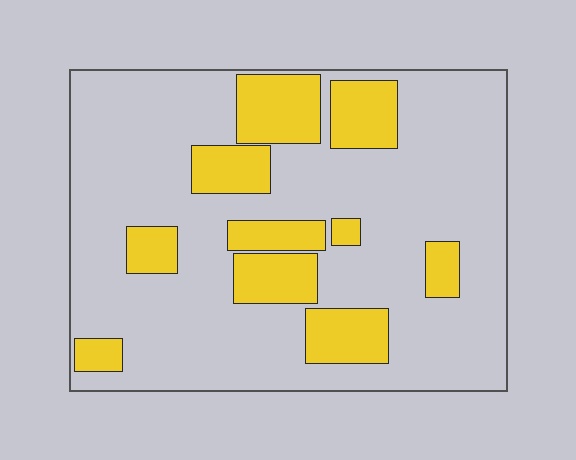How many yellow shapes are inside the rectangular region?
10.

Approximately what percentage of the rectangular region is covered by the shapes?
Approximately 25%.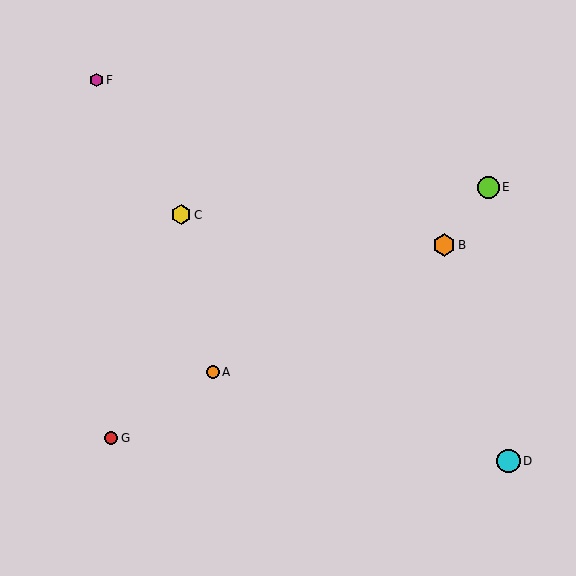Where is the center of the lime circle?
The center of the lime circle is at (488, 187).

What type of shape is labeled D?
Shape D is a cyan circle.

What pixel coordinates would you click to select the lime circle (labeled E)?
Click at (488, 187) to select the lime circle E.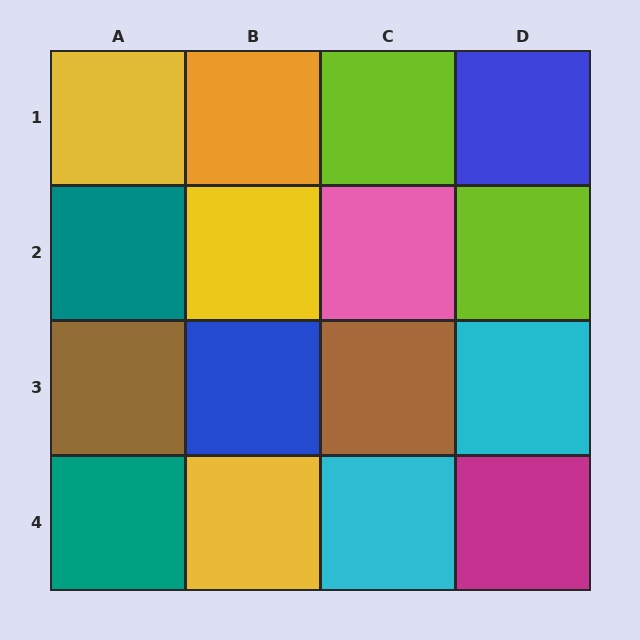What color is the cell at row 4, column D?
Magenta.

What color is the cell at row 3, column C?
Brown.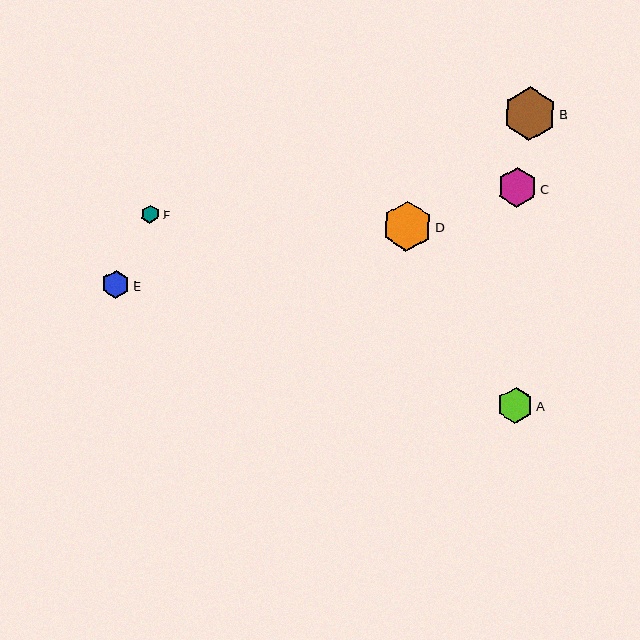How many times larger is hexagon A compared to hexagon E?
Hexagon A is approximately 1.2 times the size of hexagon E.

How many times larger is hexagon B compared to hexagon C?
Hexagon B is approximately 1.3 times the size of hexagon C.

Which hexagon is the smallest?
Hexagon F is the smallest with a size of approximately 18 pixels.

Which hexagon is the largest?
Hexagon B is the largest with a size of approximately 53 pixels.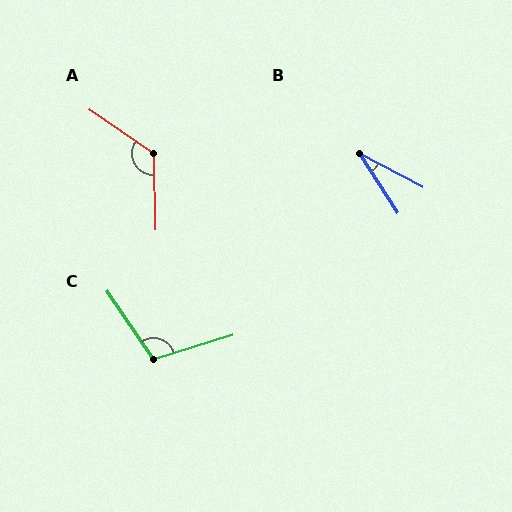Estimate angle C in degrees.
Approximately 107 degrees.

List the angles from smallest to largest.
B (29°), C (107°), A (126°).